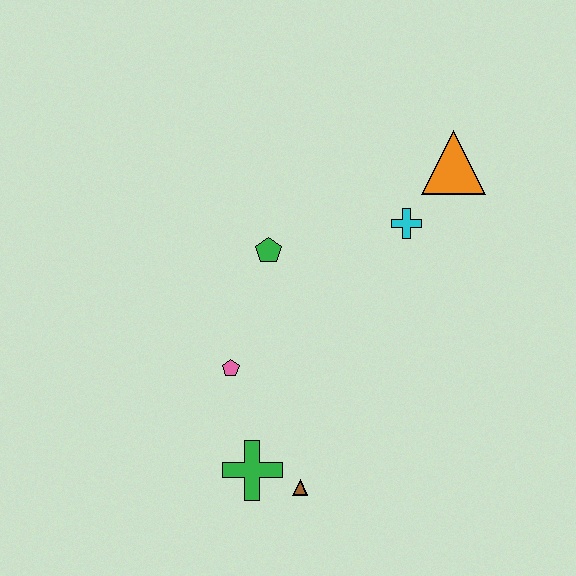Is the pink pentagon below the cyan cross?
Yes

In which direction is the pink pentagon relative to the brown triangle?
The pink pentagon is above the brown triangle.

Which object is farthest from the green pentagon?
The brown triangle is farthest from the green pentagon.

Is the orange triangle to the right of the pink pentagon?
Yes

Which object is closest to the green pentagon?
The pink pentagon is closest to the green pentagon.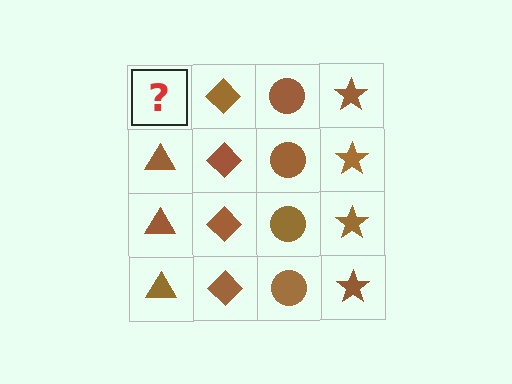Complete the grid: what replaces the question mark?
The question mark should be replaced with a brown triangle.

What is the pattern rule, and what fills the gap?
The rule is that each column has a consistent shape. The gap should be filled with a brown triangle.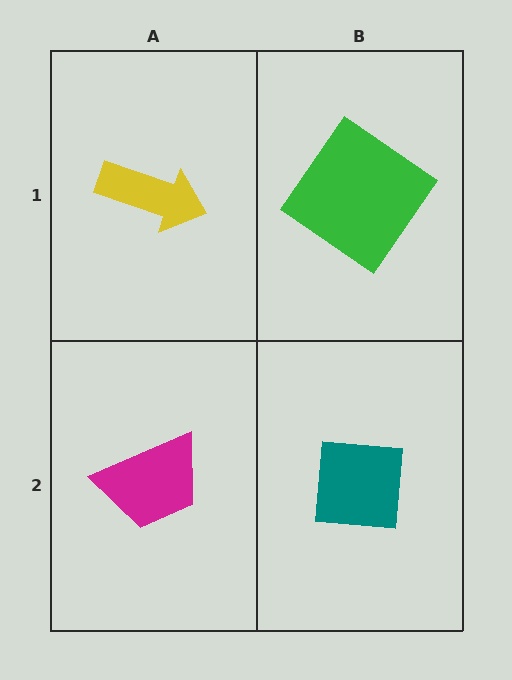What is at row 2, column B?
A teal square.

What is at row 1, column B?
A green diamond.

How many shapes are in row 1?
2 shapes.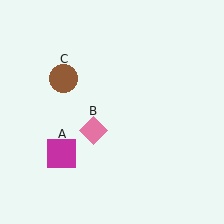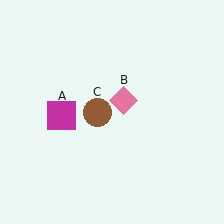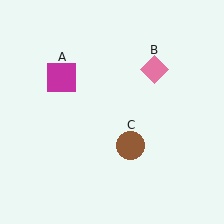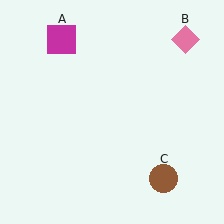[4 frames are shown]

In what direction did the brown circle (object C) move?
The brown circle (object C) moved down and to the right.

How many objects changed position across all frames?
3 objects changed position: magenta square (object A), pink diamond (object B), brown circle (object C).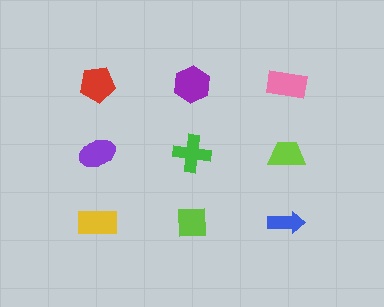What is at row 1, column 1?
A red pentagon.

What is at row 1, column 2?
A purple hexagon.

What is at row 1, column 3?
A pink rectangle.